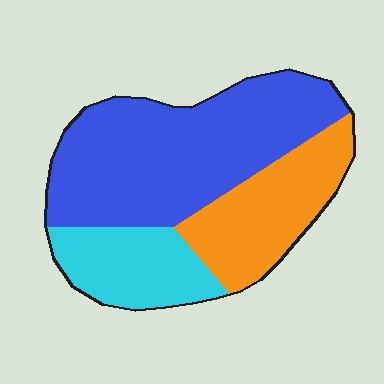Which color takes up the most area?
Blue, at roughly 55%.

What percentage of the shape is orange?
Orange covers 26% of the shape.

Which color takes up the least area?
Cyan, at roughly 20%.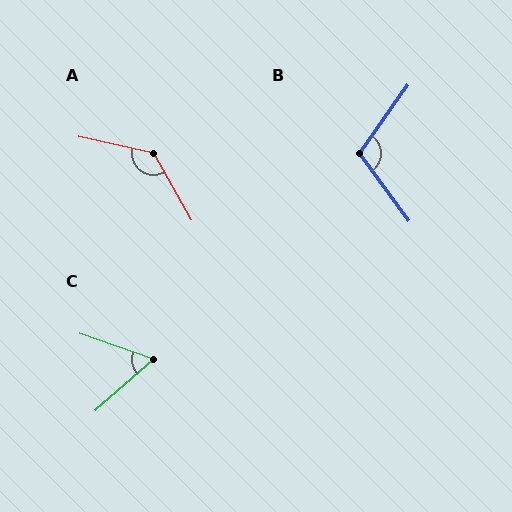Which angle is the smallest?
C, at approximately 60 degrees.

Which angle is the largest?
A, at approximately 132 degrees.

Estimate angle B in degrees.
Approximately 109 degrees.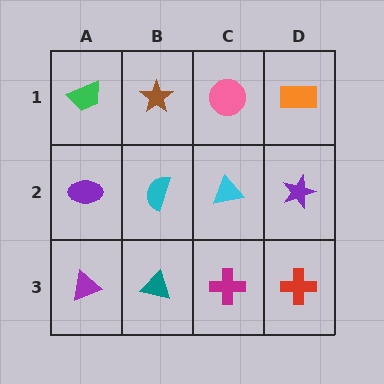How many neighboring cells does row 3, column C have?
3.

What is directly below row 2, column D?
A red cross.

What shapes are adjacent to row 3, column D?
A purple star (row 2, column D), a magenta cross (row 3, column C).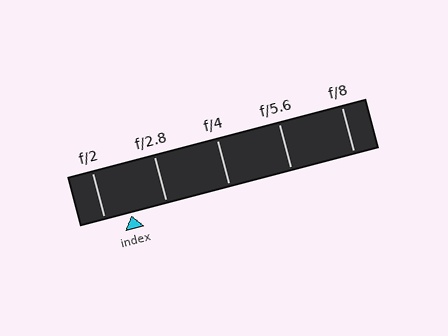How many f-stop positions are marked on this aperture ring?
There are 5 f-stop positions marked.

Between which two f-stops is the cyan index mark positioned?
The index mark is between f/2 and f/2.8.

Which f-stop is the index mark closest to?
The index mark is closest to f/2.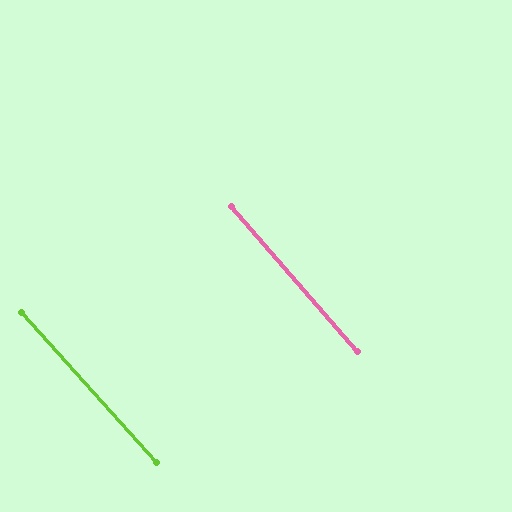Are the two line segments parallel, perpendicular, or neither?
Parallel — their directions differ by only 1.1°.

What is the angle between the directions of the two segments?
Approximately 1 degree.